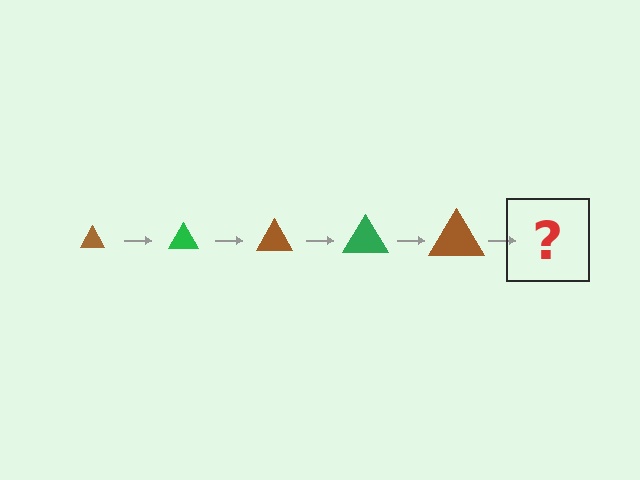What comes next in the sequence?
The next element should be a green triangle, larger than the previous one.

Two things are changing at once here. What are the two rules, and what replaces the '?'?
The two rules are that the triangle grows larger each step and the color cycles through brown and green. The '?' should be a green triangle, larger than the previous one.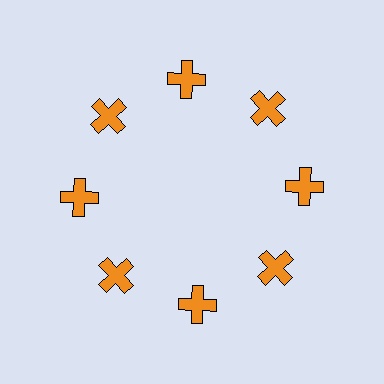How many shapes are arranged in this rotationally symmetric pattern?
There are 8 shapes, arranged in 8 groups of 1.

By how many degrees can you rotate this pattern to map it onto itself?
The pattern maps onto itself every 45 degrees of rotation.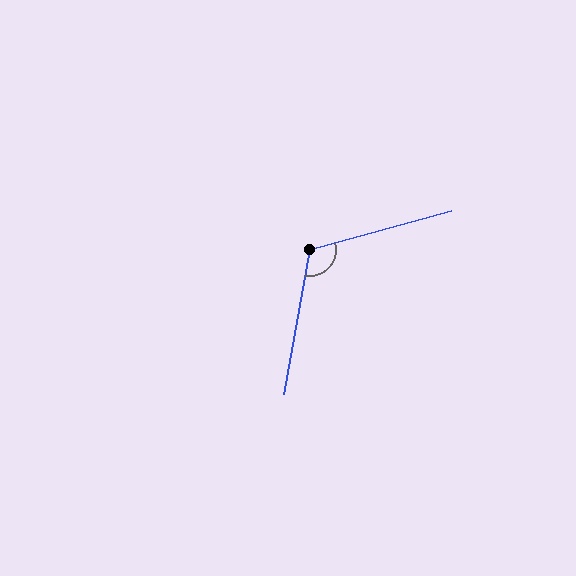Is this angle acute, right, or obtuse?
It is obtuse.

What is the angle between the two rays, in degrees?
Approximately 116 degrees.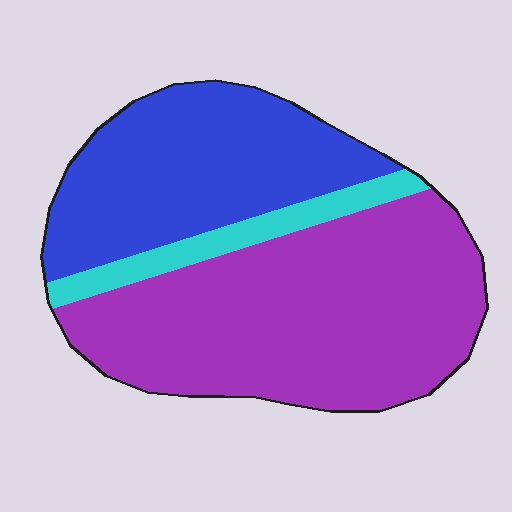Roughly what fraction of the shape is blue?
Blue covers roughly 35% of the shape.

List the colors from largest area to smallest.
From largest to smallest: purple, blue, cyan.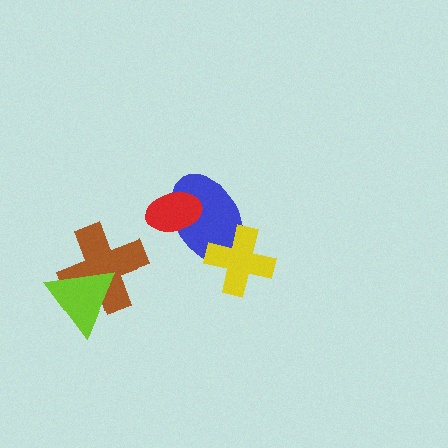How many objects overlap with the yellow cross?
1 object overlaps with the yellow cross.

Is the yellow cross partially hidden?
No, no other shape covers it.